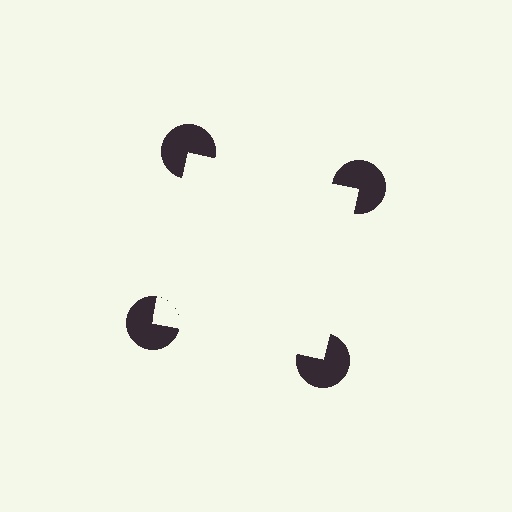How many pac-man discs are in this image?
There are 4 — one at each vertex of the illusory square.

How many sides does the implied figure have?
4 sides.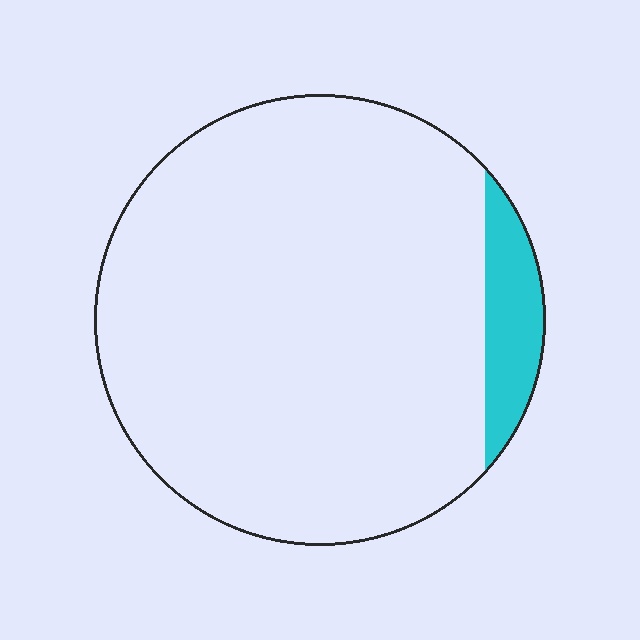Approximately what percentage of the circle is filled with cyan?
Approximately 10%.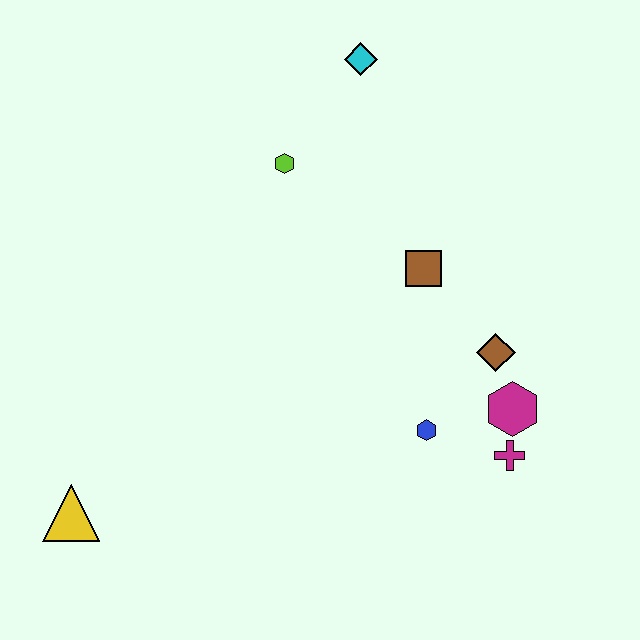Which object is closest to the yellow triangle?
The blue hexagon is closest to the yellow triangle.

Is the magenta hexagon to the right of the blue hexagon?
Yes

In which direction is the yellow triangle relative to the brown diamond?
The yellow triangle is to the left of the brown diamond.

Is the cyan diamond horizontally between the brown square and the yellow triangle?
Yes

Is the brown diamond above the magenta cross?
Yes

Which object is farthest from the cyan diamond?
The yellow triangle is farthest from the cyan diamond.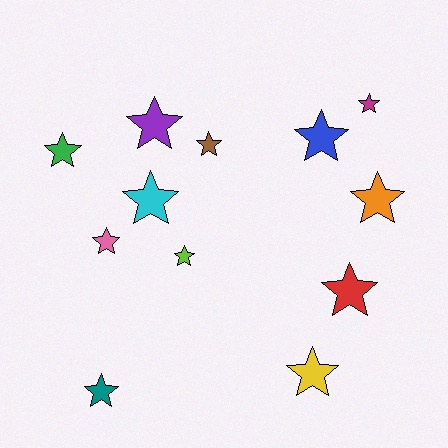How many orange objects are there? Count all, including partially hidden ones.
There is 1 orange object.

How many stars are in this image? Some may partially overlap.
There are 12 stars.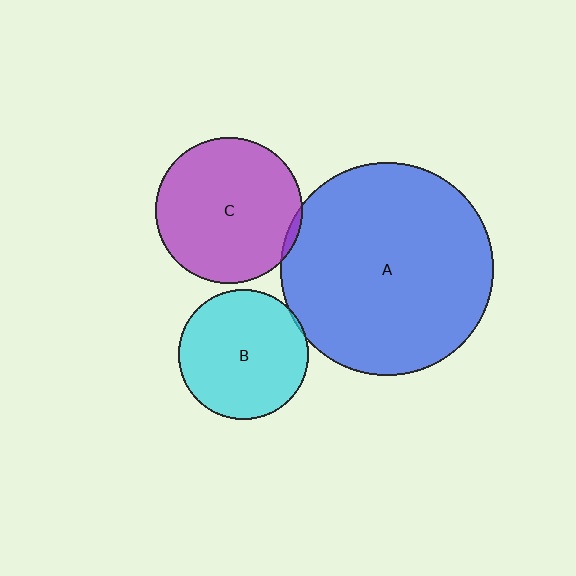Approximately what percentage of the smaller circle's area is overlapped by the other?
Approximately 5%.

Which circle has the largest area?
Circle A (blue).